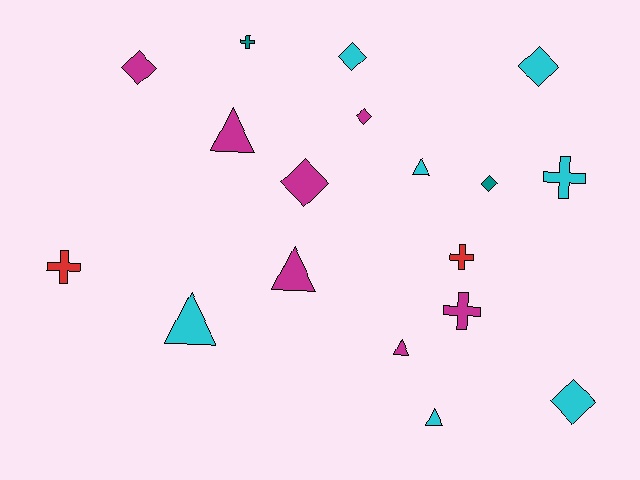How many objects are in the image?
There are 18 objects.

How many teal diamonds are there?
There is 1 teal diamond.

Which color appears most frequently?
Magenta, with 7 objects.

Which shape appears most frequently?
Diamond, with 7 objects.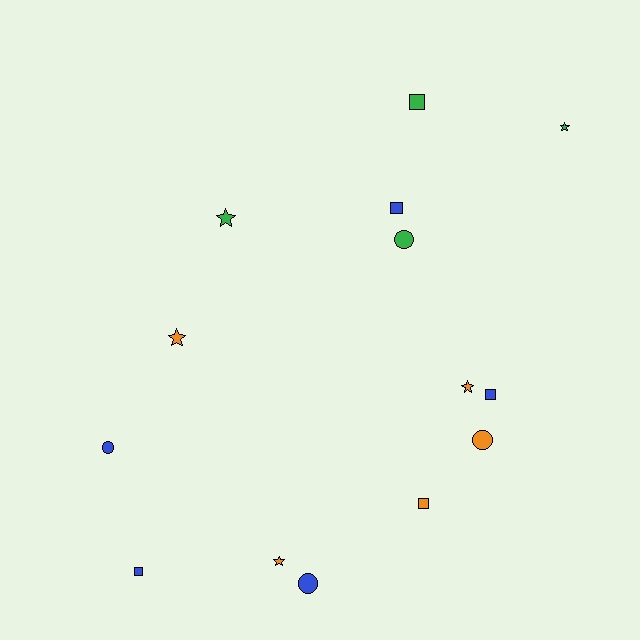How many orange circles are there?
There is 1 orange circle.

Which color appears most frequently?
Blue, with 5 objects.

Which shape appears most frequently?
Star, with 5 objects.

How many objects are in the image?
There are 14 objects.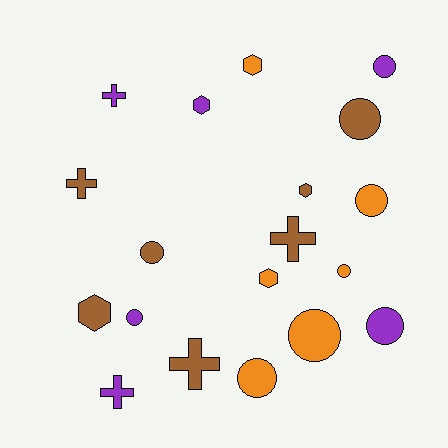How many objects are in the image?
There are 19 objects.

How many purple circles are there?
There are 3 purple circles.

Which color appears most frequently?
Brown, with 7 objects.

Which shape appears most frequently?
Circle, with 9 objects.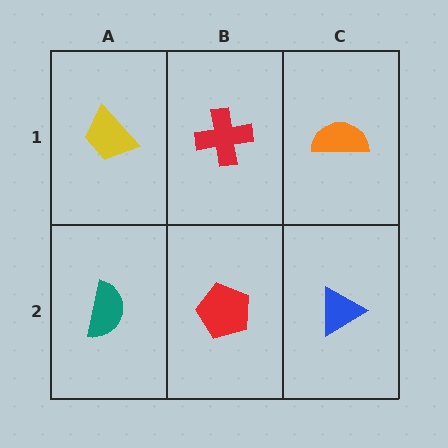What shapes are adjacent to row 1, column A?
A teal semicircle (row 2, column A), a red cross (row 1, column B).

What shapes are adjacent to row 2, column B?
A red cross (row 1, column B), a teal semicircle (row 2, column A), a blue triangle (row 2, column C).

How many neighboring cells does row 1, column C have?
2.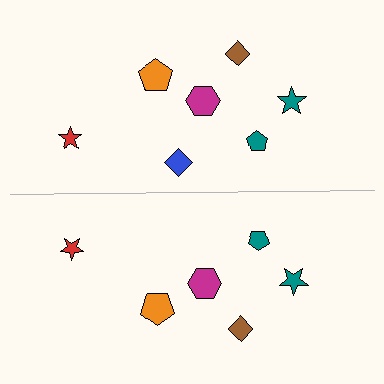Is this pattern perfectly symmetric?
No, the pattern is not perfectly symmetric. A blue diamond is missing from the bottom side.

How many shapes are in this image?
There are 13 shapes in this image.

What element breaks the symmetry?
A blue diamond is missing from the bottom side.